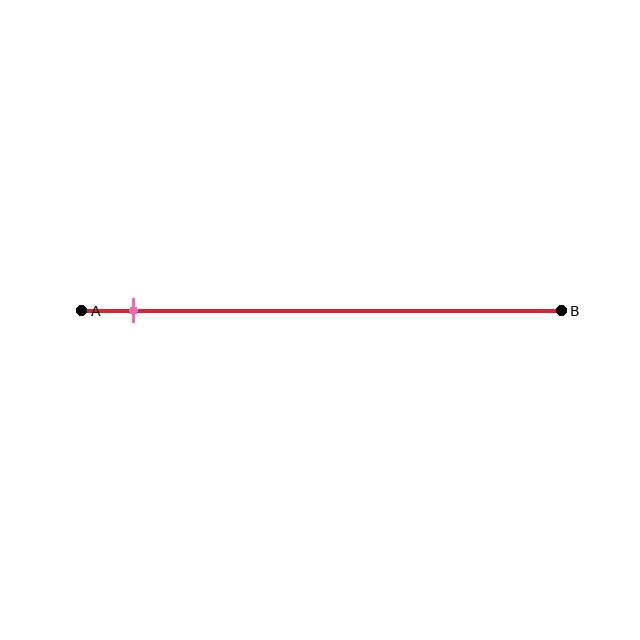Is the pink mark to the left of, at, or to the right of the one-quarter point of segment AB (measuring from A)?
The pink mark is to the left of the one-quarter point of segment AB.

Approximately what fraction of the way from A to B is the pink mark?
The pink mark is approximately 10% of the way from A to B.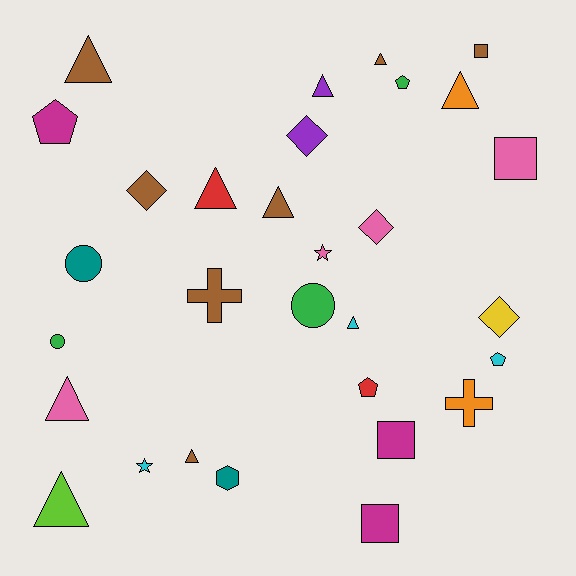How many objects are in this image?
There are 30 objects.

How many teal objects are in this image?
There are 2 teal objects.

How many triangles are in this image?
There are 10 triangles.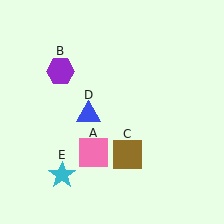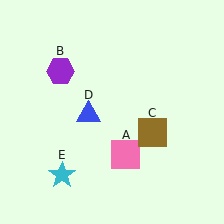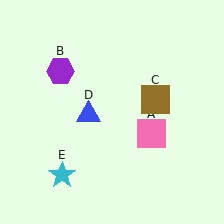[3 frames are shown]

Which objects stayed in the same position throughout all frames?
Purple hexagon (object B) and blue triangle (object D) and cyan star (object E) remained stationary.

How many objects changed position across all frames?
2 objects changed position: pink square (object A), brown square (object C).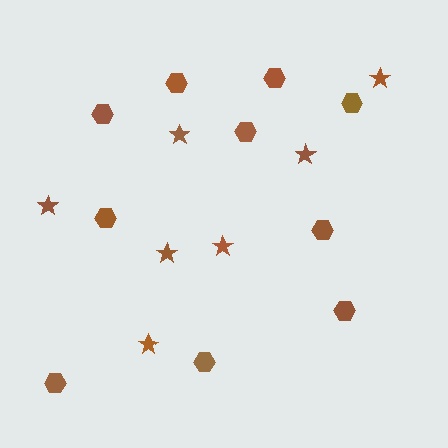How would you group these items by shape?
There are 2 groups: one group of hexagons (10) and one group of stars (7).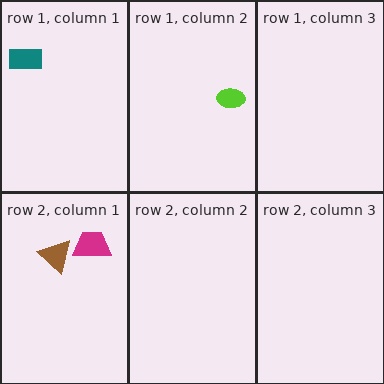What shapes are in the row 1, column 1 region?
The teal rectangle.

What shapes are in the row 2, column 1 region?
The brown triangle, the magenta trapezoid.